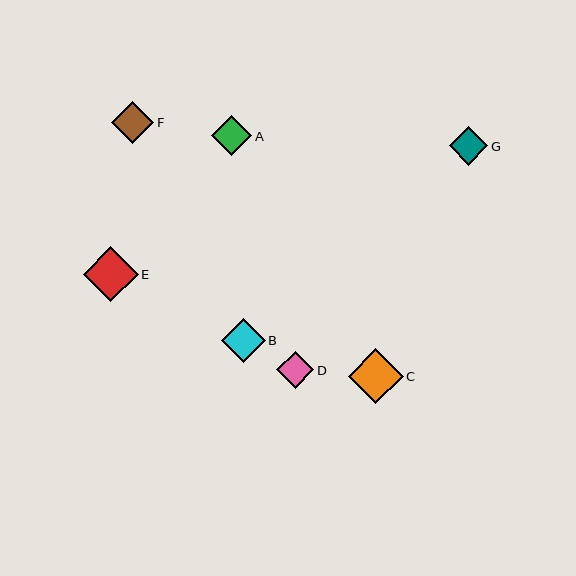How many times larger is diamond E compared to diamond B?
Diamond E is approximately 1.3 times the size of diamond B.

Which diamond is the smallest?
Diamond D is the smallest with a size of approximately 37 pixels.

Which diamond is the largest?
Diamond E is the largest with a size of approximately 55 pixels.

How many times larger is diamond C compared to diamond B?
Diamond C is approximately 1.2 times the size of diamond B.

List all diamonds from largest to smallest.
From largest to smallest: E, C, B, F, A, G, D.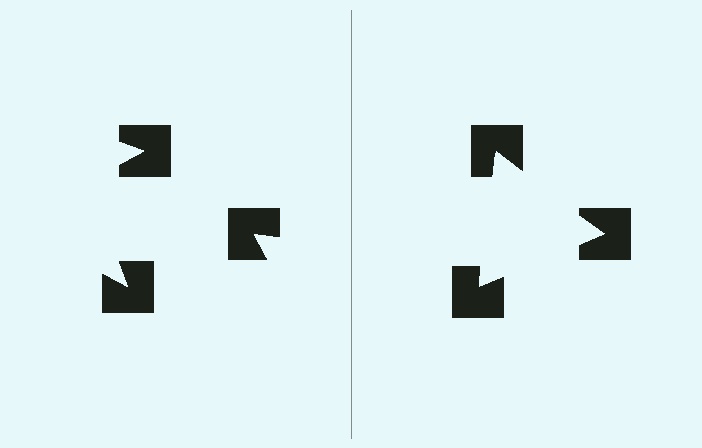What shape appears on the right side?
An illusory triangle.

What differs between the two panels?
The notched squares are positioned identically on both sides; only the wedge orientations differ. On the right they align to a triangle; on the left they are misaligned.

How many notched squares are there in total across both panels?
6 — 3 on each side.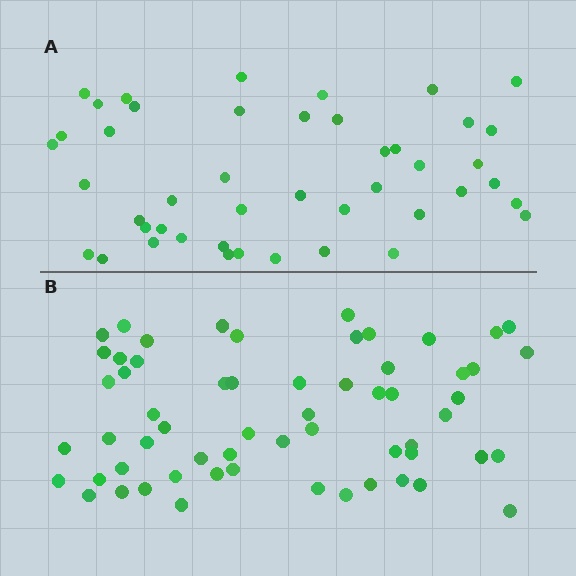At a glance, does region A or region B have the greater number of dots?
Region B (the bottom region) has more dots.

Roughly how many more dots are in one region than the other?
Region B has approximately 15 more dots than region A.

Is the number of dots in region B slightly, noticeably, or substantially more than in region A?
Region B has noticeably more, but not dramatically so. The ratio is roughly 1.3 to 1.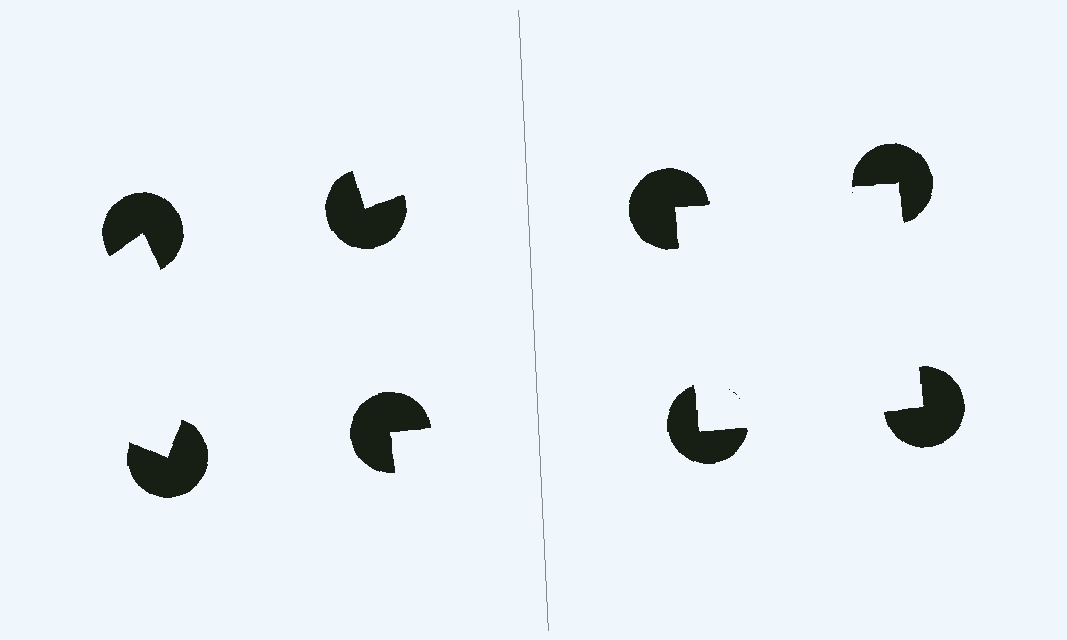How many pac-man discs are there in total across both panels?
8 — 4 on each side.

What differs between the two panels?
The pac-man discs are positioned identically on both sides; only the wedge orientations differ. On the right they align to a square; on the left they are misaligned.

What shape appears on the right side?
An illusory square.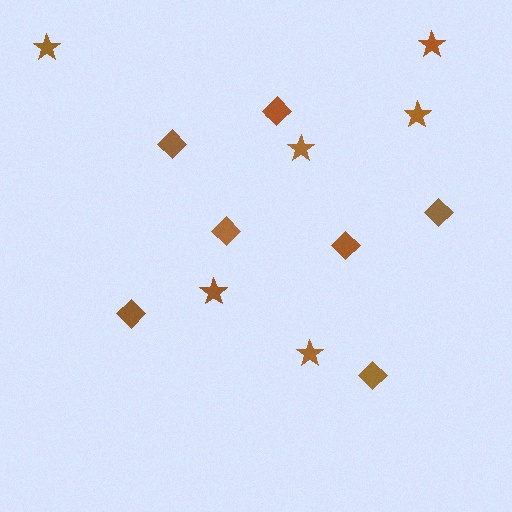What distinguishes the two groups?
There are 2 groups: one group of diamonds (7) and one group of stars (6).